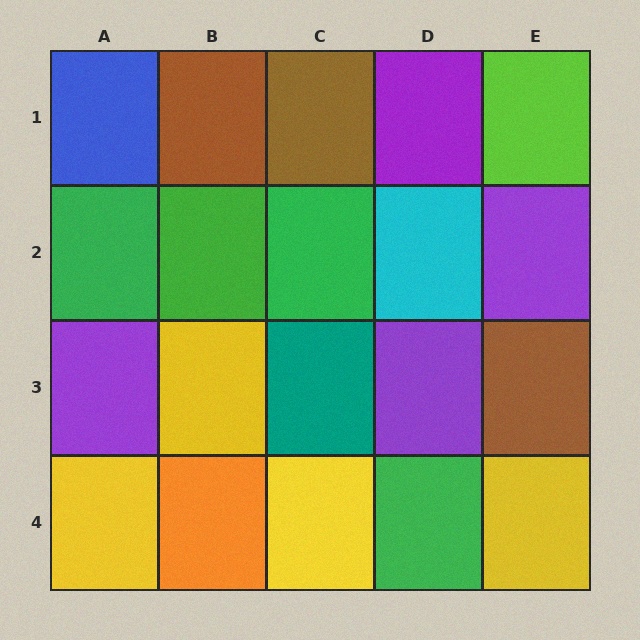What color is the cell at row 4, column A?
Yellow.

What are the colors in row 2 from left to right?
Green, green, green, cyan, purple.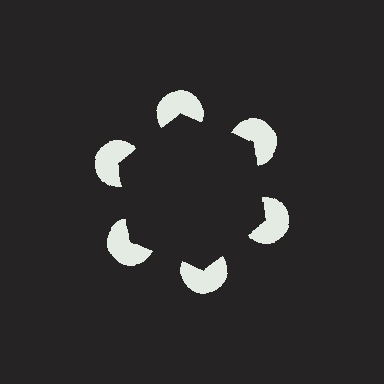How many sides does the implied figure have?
6 sides.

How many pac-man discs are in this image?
There are 6 — one at each vertex of the illusory hexagon.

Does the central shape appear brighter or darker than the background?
It typically appears slightly darker than the background, even though no actual brightness change is drawn.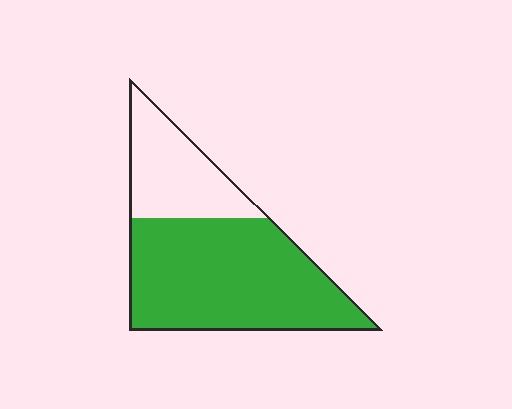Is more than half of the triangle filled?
Yes.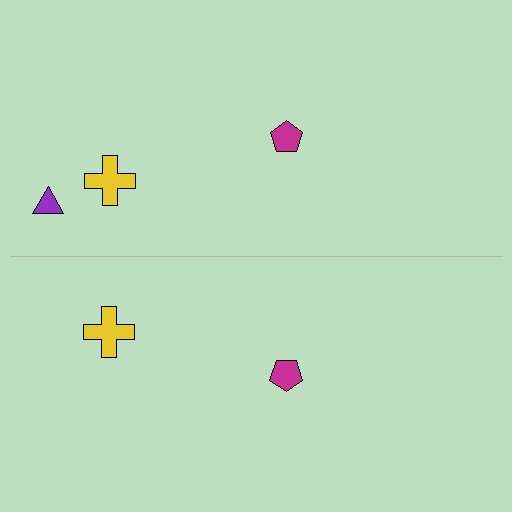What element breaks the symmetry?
A purple triangle is missing from the bottom side.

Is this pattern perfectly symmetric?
No, the pattern is not perfectly symmetric. A purple triangle is missing from the bottom side.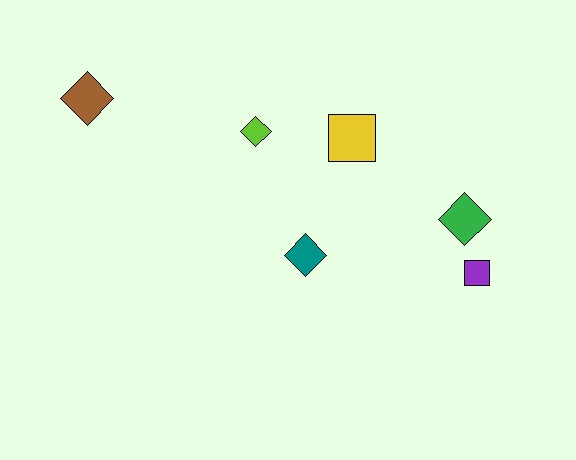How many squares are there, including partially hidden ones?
There are 2 squares.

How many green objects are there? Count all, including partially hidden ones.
There is 1 green object.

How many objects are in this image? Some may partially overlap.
There are 6 objects.